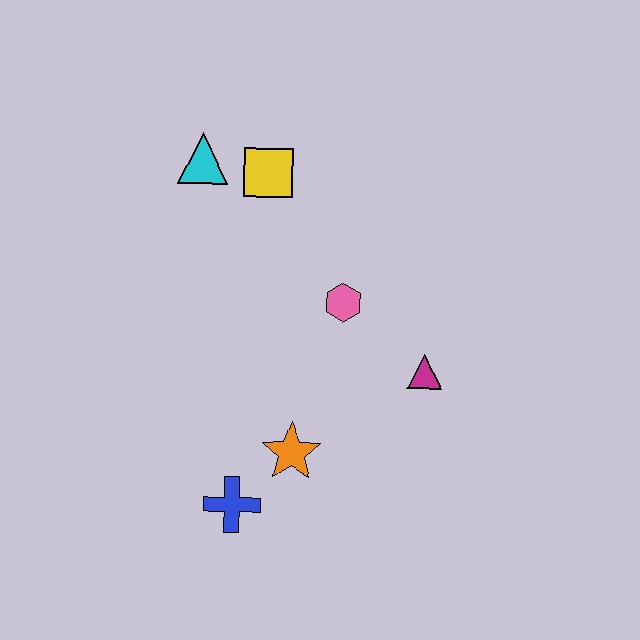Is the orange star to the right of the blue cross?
Yes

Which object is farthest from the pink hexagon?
The blue cross is farthest from the pink hexagon.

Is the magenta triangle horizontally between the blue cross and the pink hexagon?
No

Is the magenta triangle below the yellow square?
Yes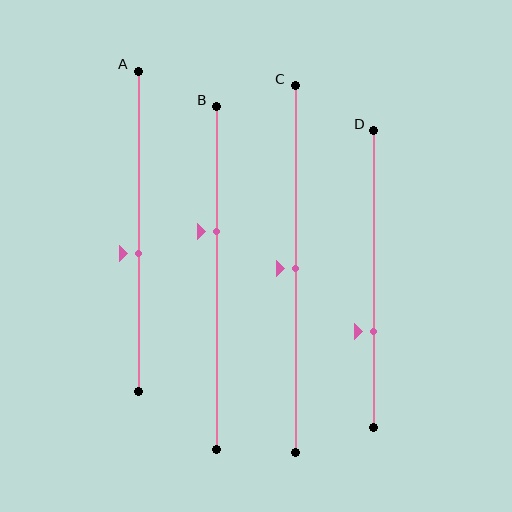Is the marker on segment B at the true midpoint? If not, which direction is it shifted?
No, the marker on segment B is shifted upward by about 14% of the segment length.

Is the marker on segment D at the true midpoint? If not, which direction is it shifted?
No, the marker on segment D is shifted downward by about 18% of the segment length.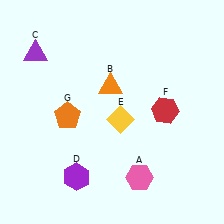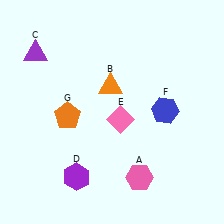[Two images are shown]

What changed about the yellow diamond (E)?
In Image 1, E is yellow. In Image 2, it changed to pink.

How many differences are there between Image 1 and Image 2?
There are 2 differences between the two images.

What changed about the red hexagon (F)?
In Image 1, F is red. In Image 2, it changed to blue.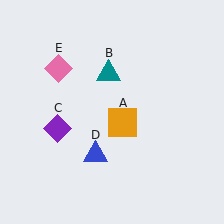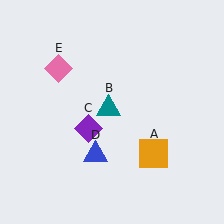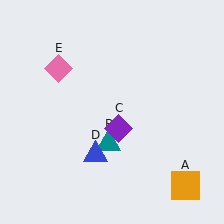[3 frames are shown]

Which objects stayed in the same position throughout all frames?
Blue triangle (object D) and pink diamond (object E) remained stationary.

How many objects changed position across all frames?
3 objects changed position: orange square (object A), teal triangle (object B), purple diamond (object C).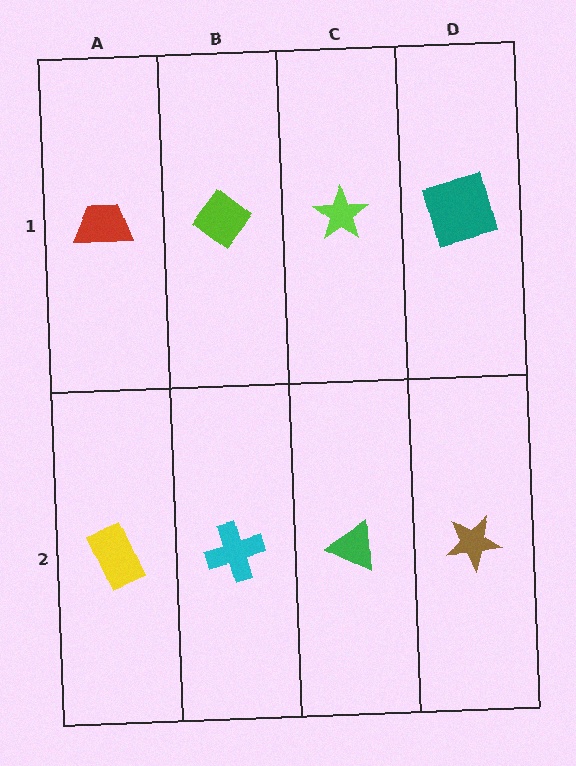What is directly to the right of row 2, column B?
A green triangle.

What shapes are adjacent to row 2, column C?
A lime star (row 1, column C), a cyan cross (row 2, column B), a brown star (row 2, column D).